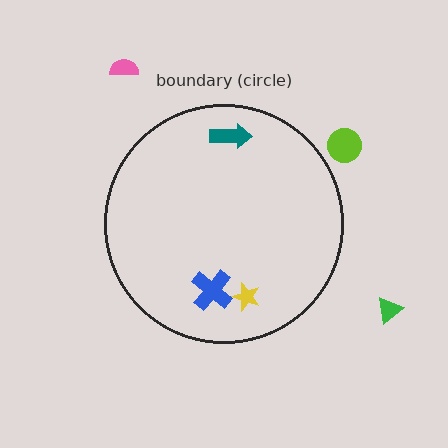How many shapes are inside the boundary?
3 inside, 3 outside.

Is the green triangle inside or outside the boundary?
Outside.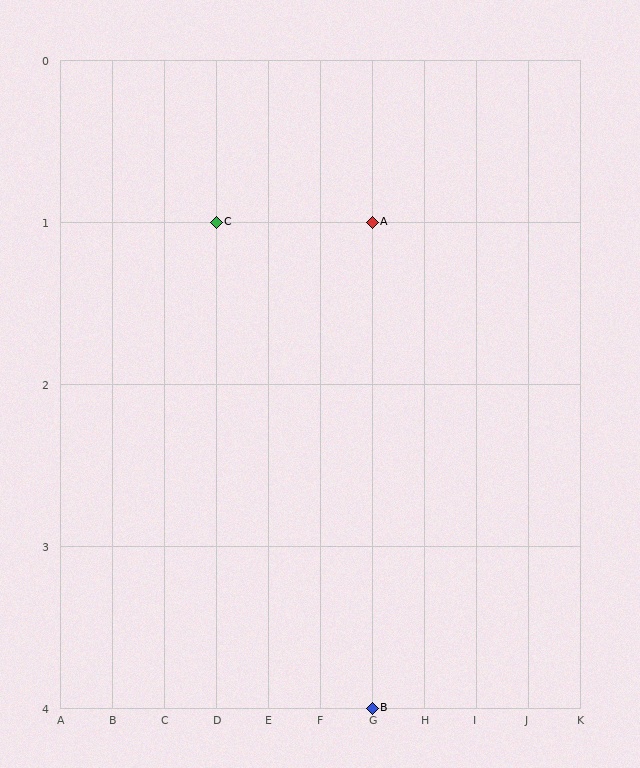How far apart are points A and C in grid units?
Points A and C are 3 columns apart.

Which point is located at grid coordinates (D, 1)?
Point C is at (D, 1).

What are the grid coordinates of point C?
Point C is at grid coordinates (D, 1).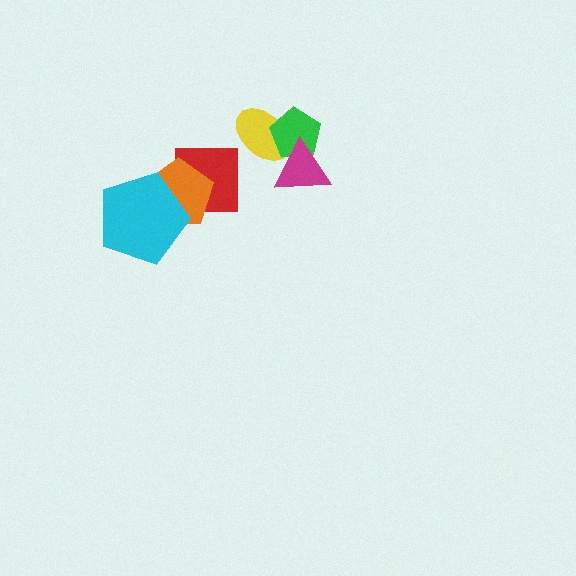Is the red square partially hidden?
Yes, it is partially covered by another shape.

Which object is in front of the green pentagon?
The magenta triangle is in front of the green pentagon.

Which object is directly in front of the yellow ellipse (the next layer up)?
The green pentagon is directly in front of the yellow ellipse.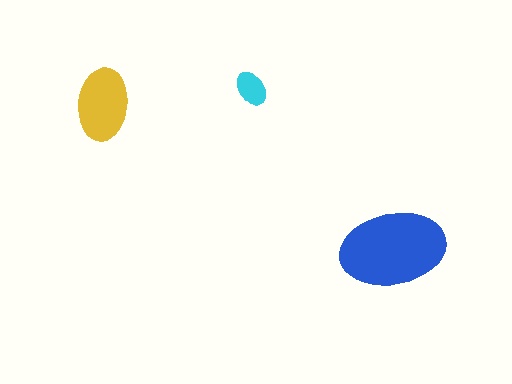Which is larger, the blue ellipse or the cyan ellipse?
The blue one.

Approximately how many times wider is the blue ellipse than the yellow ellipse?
About 1.5 times wider.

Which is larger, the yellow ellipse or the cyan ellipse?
The yellow one.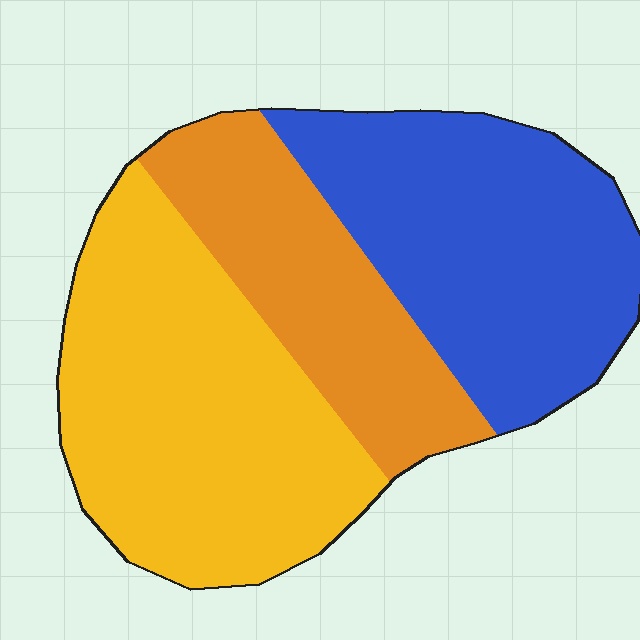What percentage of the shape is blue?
Blue covers around 35% of the shape.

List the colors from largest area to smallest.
From largest to smallest: yellow, blue, orange.